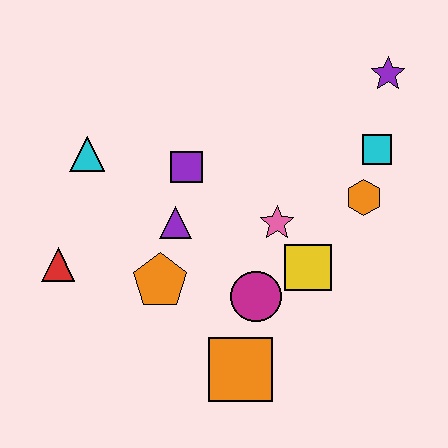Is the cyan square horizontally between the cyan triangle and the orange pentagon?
No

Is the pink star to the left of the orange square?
No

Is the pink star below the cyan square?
Yes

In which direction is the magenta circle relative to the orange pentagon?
The magenta circle is to the right of the orange pentagon.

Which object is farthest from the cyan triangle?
The purple star is farthest from the cyan triangle.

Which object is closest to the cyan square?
The orange hexagon is closest to the cyan square.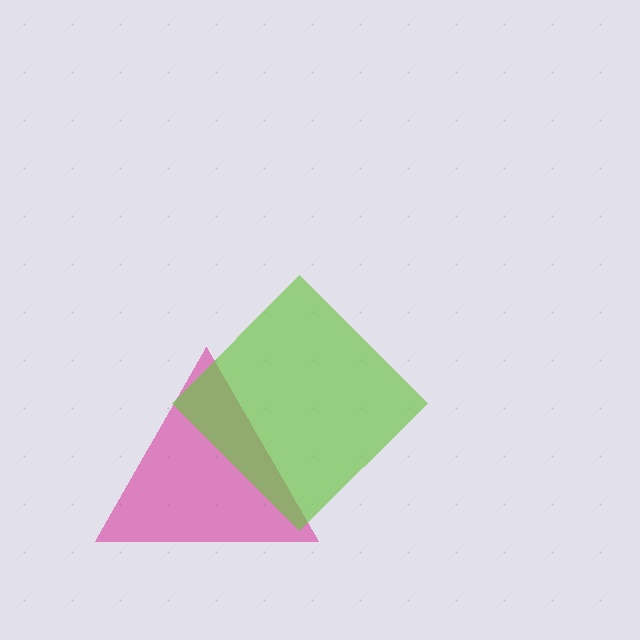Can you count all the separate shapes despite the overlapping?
Yes, there are 2 separate shapes.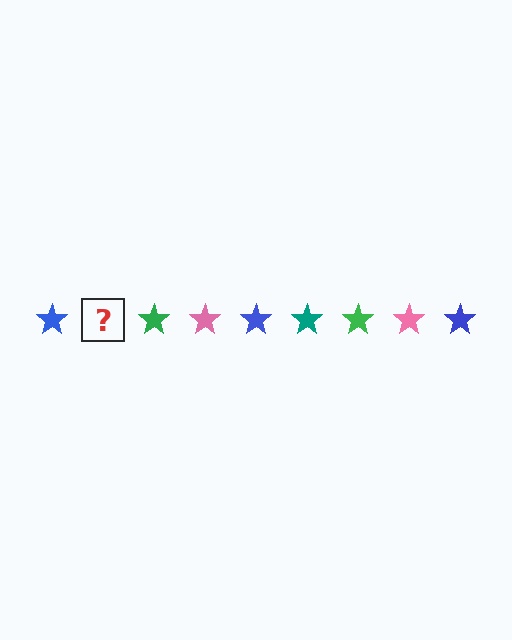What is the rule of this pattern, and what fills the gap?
The rule is that the pattern cycles through blue, teal, green, pink stars. The gap should be filled with a teal star.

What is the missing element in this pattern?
The missing element is a teal star.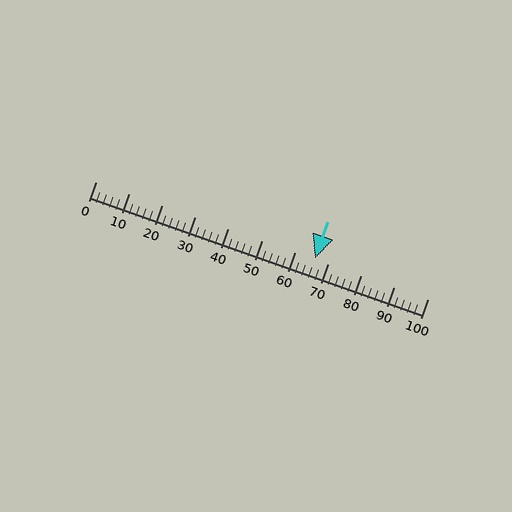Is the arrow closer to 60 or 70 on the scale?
The arrow is closer to 70.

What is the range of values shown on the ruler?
The ruler shows values from 0 to 100.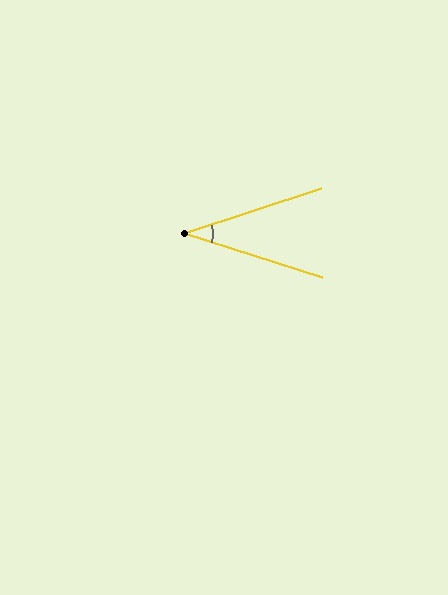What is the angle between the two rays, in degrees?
Approximately 36 degrees.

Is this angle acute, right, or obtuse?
It is acute.